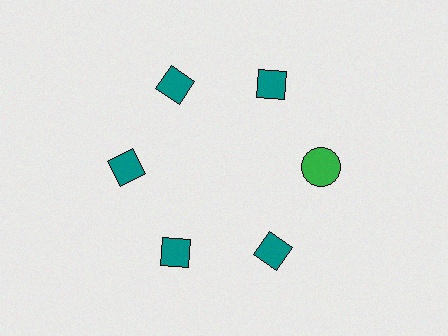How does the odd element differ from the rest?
It differs in both color (green instead of teal) and shape (circle instead of diamond).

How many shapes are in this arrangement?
There are 6 shapes arranged in a ring pattern.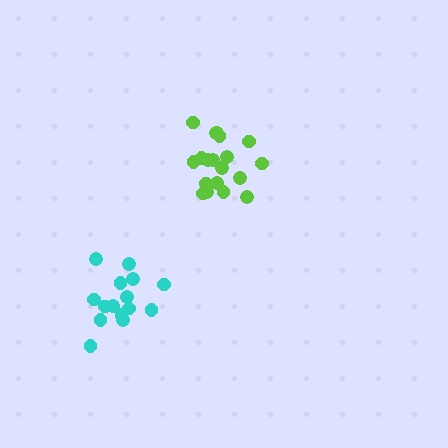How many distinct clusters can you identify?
There are 2 distinct clusters.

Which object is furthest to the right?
The lime cluster is rightmost.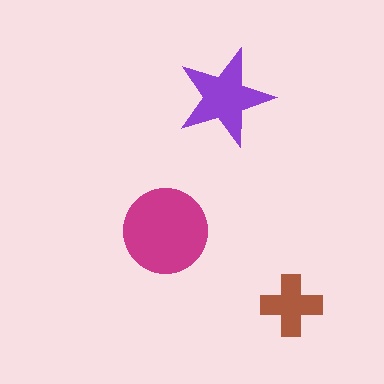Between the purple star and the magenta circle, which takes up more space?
The magenta circle.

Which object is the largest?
The magenta circle.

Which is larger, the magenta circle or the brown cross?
The magenta circle.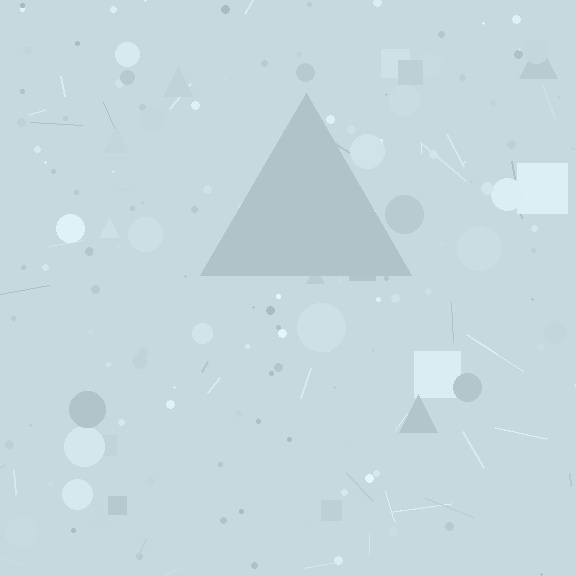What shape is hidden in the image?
A triangle is hidden in the image.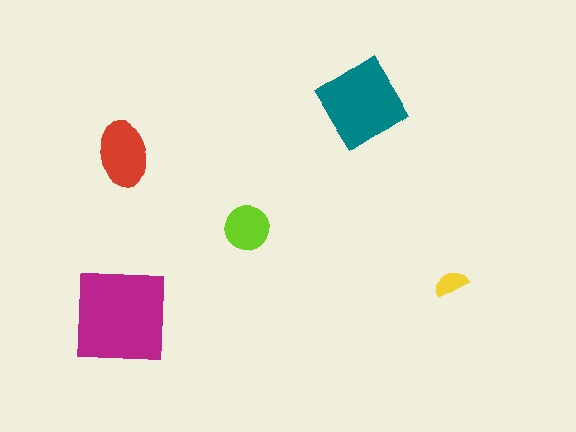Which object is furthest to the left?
The red ellipse is leftmost.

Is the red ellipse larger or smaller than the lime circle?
Larger.